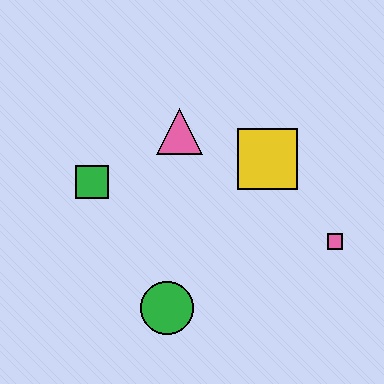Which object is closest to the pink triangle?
The yellow square is closest to the pink triangle.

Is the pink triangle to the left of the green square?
No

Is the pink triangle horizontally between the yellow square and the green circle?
Yes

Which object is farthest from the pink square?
The green square is farthest from the pink square.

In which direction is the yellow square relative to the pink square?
The yellow square is above the pink square.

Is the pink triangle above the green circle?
Yes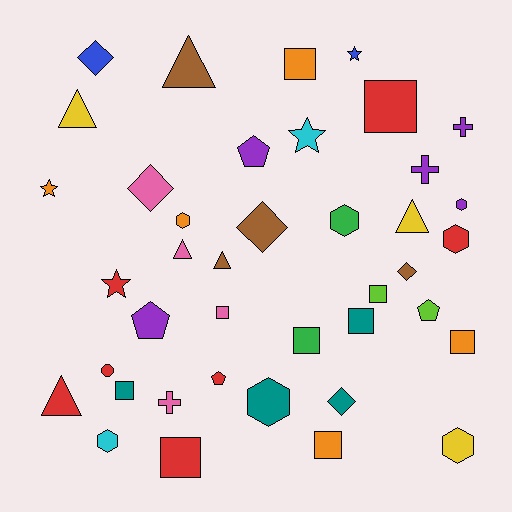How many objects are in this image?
There are 40 objects.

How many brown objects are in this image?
There are 4 brown objects.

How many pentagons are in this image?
There are 4 pentagons.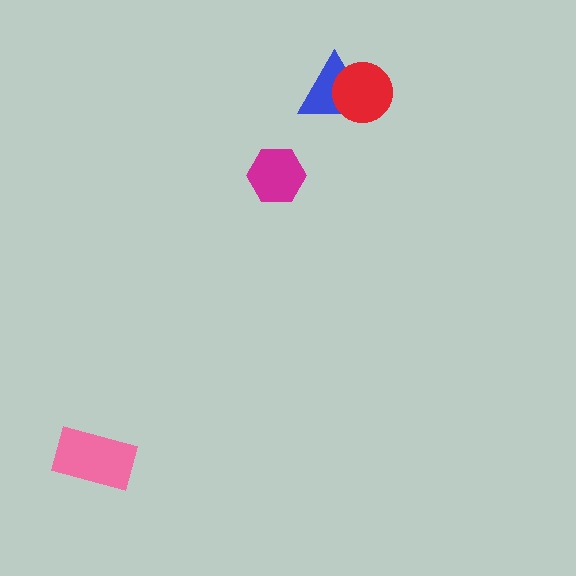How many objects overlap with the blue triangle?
1 object overlaps with the blue triangle.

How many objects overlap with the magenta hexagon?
0 objects overlap with the magenta hexagon.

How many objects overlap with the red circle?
1 object overlaps with the red circle.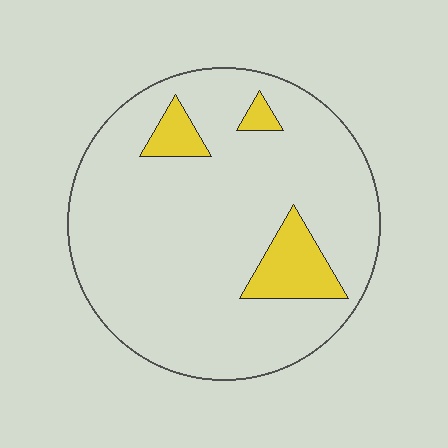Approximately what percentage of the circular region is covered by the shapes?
Approximately 10%.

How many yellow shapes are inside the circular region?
3.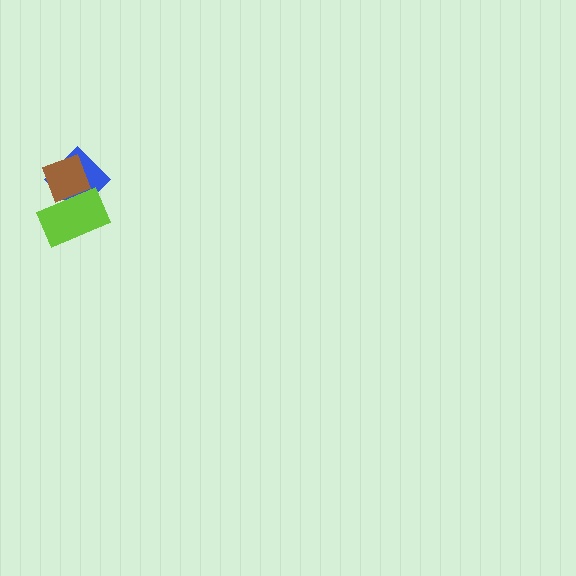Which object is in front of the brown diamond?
The lime rectangle is in front of the brown diamond.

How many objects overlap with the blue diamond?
2 objects overlap with the blue diamond.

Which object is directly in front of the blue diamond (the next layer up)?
The brown diamond is directly in front of the blue diamond.